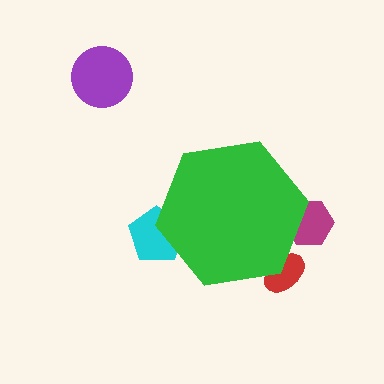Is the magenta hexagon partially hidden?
Yes, the magenta hexagon is partially hidden behind the green hexagon.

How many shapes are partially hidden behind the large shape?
3 shapes are partially hidden.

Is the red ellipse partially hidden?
Yes, the red ellipse is partially hidden behind the green hexagon.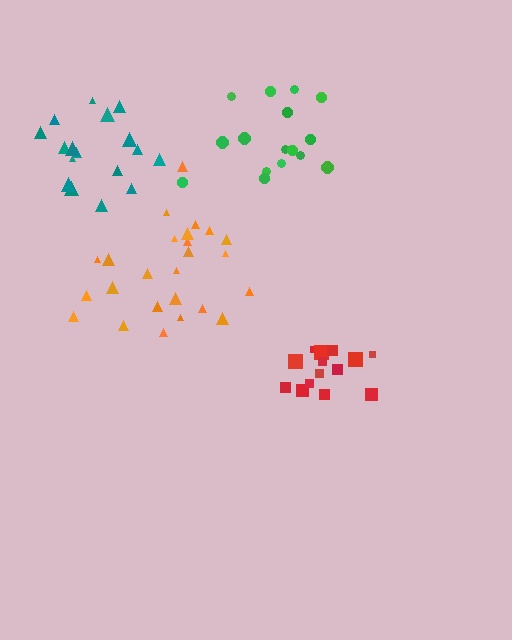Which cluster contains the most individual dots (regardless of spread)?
Orange (25).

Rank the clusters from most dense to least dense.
red, teal, orange, green.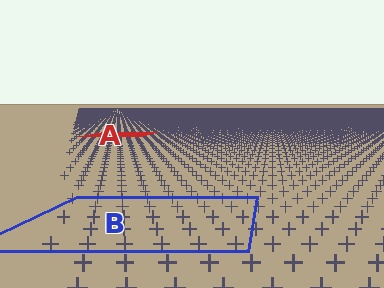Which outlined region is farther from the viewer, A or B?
Region A is farther from the viewer — the texture elements inside it appear smaller and more densely packed.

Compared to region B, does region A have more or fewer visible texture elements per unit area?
Region A has more texture elements per unit area — they are packed more densely because it is farther away.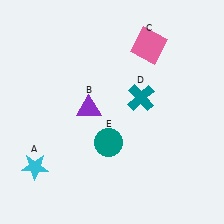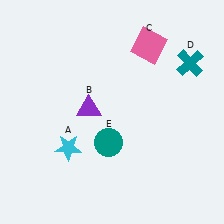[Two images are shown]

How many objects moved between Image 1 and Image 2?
2 objects moved between the two images.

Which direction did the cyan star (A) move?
The cyan star (A) moved right.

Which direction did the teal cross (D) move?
The teal cross (D) moved right.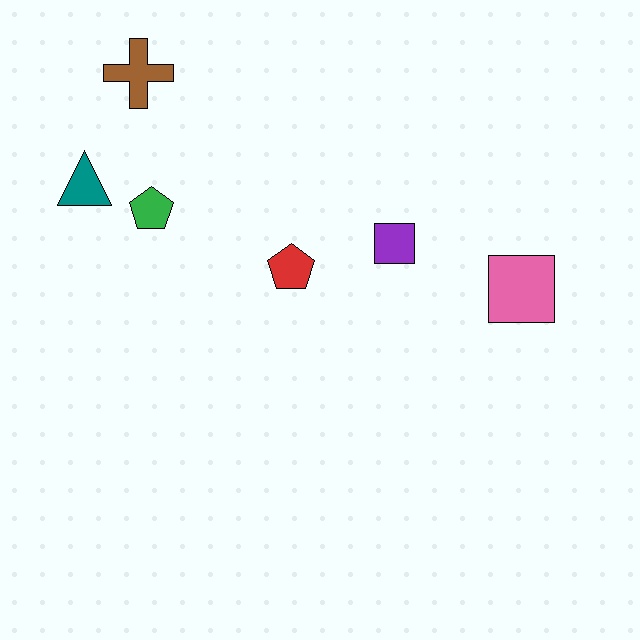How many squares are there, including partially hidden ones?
There are 2 squares.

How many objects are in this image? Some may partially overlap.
There are 6 objects.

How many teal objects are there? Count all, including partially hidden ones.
There is 1 teal object.